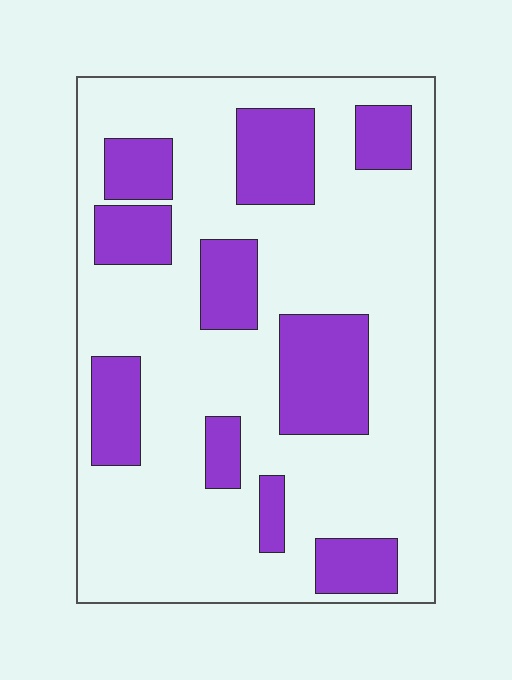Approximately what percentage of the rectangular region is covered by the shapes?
Approximately 25%.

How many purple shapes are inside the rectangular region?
10.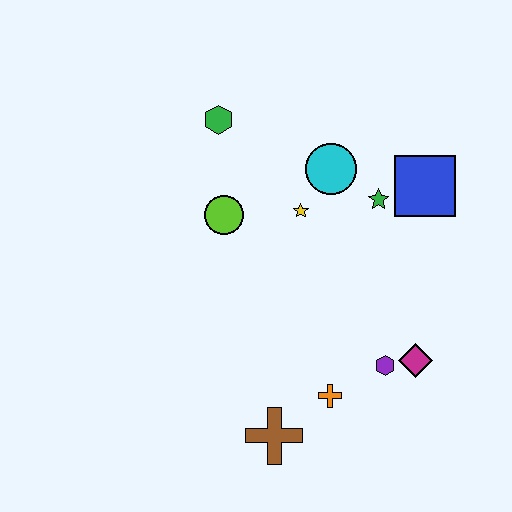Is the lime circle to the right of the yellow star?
No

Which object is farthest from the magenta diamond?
The green hexagon is farthest from the magenta diamond.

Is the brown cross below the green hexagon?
Yes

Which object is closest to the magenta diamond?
The purple hexagon is closest to the magenta diamond.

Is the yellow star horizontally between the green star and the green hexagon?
Yes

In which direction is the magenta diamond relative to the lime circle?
The magenta diamond is to the right of the lime circle.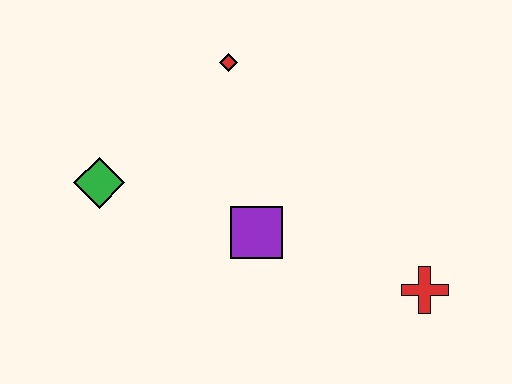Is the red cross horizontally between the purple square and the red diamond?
No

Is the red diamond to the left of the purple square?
Yes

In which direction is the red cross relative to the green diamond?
The red cross is to the right of the green diamond.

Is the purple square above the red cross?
Yes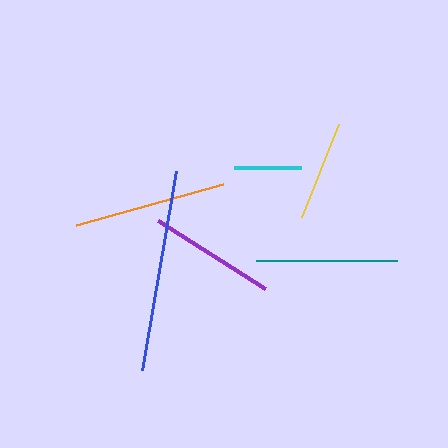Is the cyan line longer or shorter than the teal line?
The teal line is longer than the cyan line.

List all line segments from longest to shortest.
From longest to shortest: blue, orange, teal, purple, yellow, cyan.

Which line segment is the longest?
The blue line is the longest at approximately 202 pixels.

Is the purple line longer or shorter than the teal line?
The teal line is longer than the purple line.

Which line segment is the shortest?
The cyan line is the shortest at approximately 67 pixels.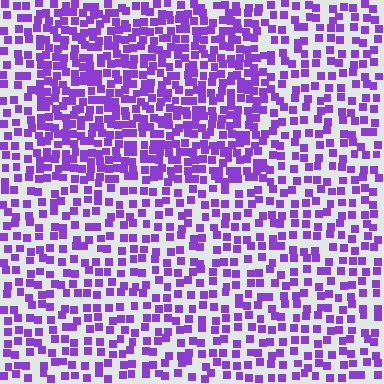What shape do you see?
I see a rectangle.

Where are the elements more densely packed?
The elements are more densely packed inside the rectangle boundary.